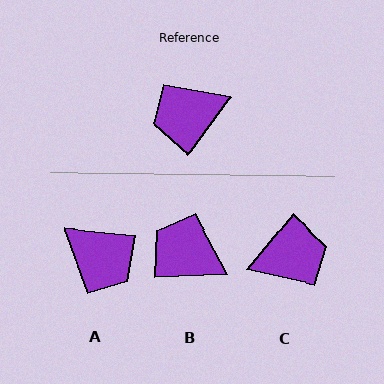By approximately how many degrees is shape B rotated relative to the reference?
Approximately 52 degrees clockwise.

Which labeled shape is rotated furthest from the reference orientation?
C, about 177 degrees away.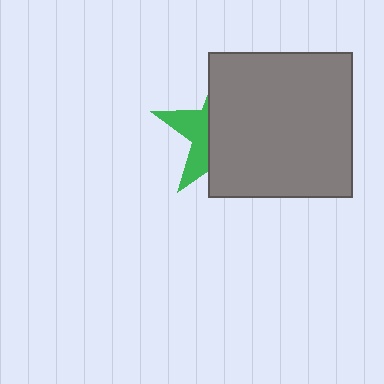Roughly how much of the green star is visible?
A small part of it is visible (roughly 32%).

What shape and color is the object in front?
The object in front is a gray square.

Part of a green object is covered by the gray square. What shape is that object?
It is a star.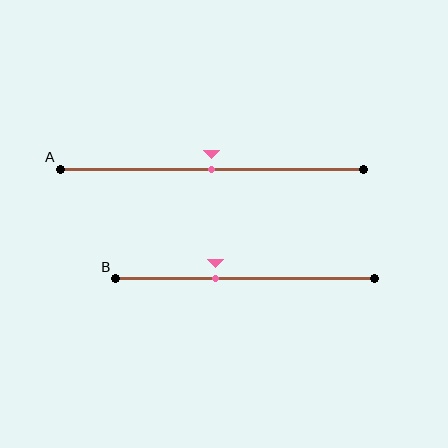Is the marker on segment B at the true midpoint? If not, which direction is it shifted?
No, the marker on segment B is shifted to the left by about 11% of the segment length.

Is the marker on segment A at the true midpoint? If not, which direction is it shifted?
Yes, the marker on segment A is at the true midpoint.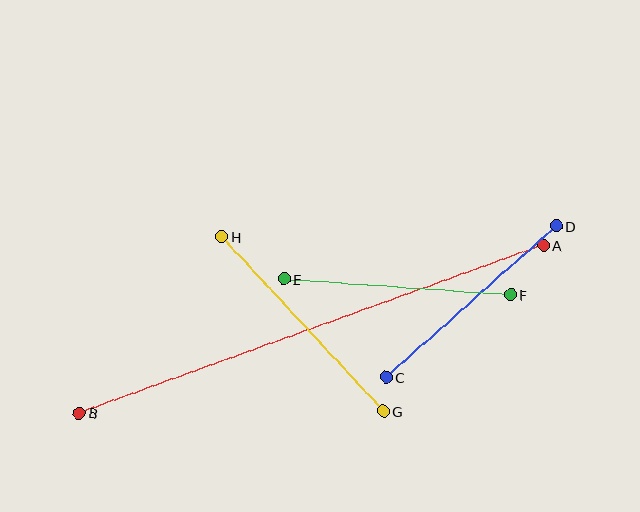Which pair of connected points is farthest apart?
Points A and B are farthest apart.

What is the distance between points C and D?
The distance is approximately 227 pixels.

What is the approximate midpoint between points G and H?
The midpoint is at approximately (303, 324) pixels.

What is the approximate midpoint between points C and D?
The midpoint is at approximately (471, 302) pixels.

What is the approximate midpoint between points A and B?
The midpoint is at approximately (311, 329) pixels.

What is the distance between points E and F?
The distance is approximately 227 pixels.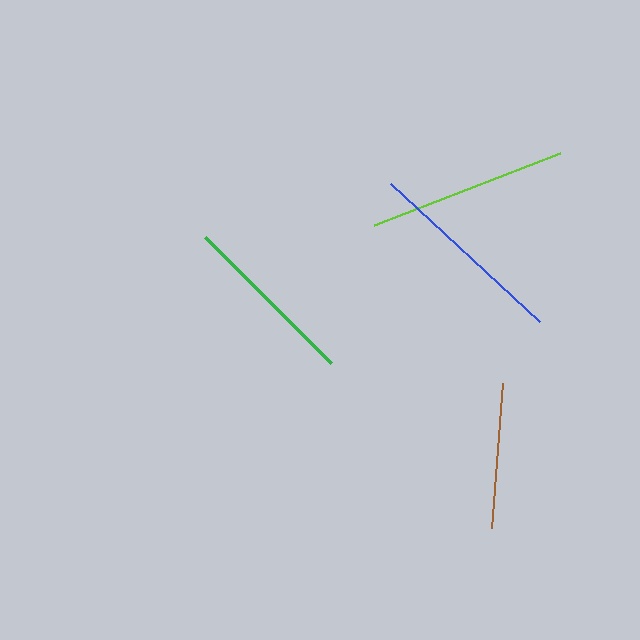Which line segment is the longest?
The blue line is the longest at approximately 203 pixels.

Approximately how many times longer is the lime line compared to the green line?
The lime line is approximately 1.1 times the length of the green line.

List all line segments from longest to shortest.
From longest to shortest: blue, lime, green, brown.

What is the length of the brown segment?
The brown segment is approximately 145 pixels long.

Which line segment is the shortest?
The brown line is the shortest at approximately 145 pixels.